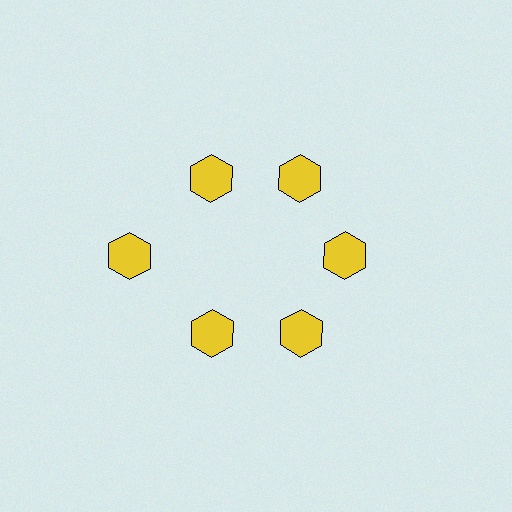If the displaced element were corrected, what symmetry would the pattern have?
It would have 6-fold rotational symmetry — the pattern would map onto itself every 60 degrees.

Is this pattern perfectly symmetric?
No. The 6 yellow hexagons are arranged in a ring, but one element near the 9 o'clock position is pushed outward from the center, breaking the 6-fold rotational symmetry.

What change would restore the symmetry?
The symmetry would be restored by moving it inward, back onto the ring so that all 6 hexagons sit at equal angles and equal distance from the center.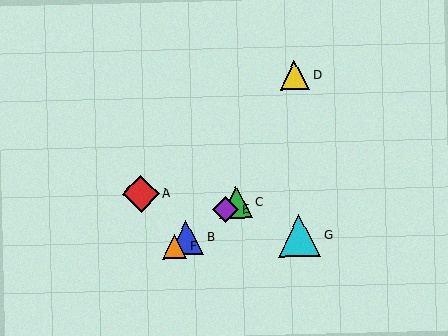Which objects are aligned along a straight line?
Objects B, C, E, F are aligned along a straight line.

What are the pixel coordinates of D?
Object D is at (295, 75).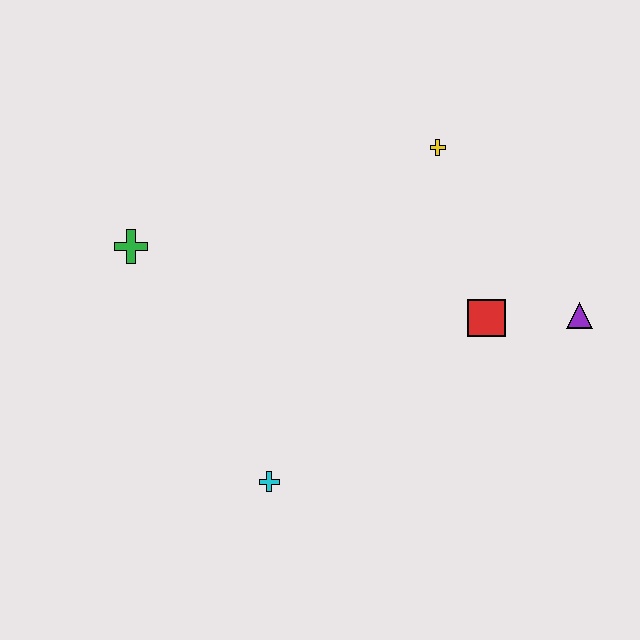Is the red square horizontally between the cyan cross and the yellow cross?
No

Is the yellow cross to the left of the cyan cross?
No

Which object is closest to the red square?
The purple triangle is closest to the red square.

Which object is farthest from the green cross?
The purple triangle is farthest from the green cross.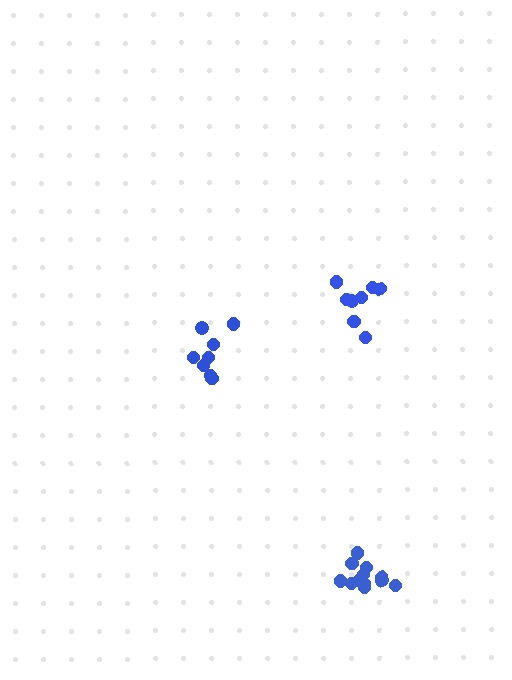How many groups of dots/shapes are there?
There are 3 groups.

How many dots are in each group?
Group 1: 8 dots, Group 2: 8 dots, Group 3: 13 dots (29 total).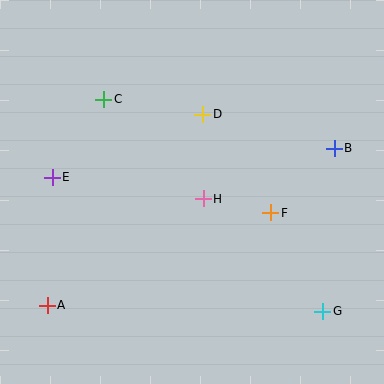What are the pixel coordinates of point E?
Point E is at (52, 177).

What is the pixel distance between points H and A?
The distance between H and A is 189 pixels.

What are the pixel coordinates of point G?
Point G is at (323, 311).